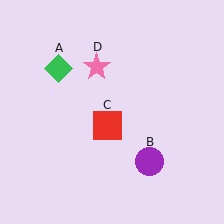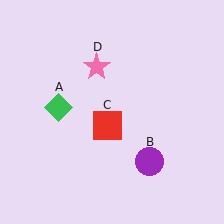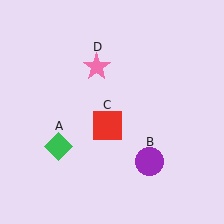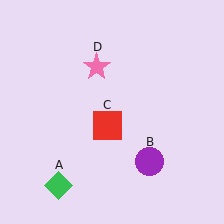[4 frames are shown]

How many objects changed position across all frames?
1 object changed position: green diamond (object A).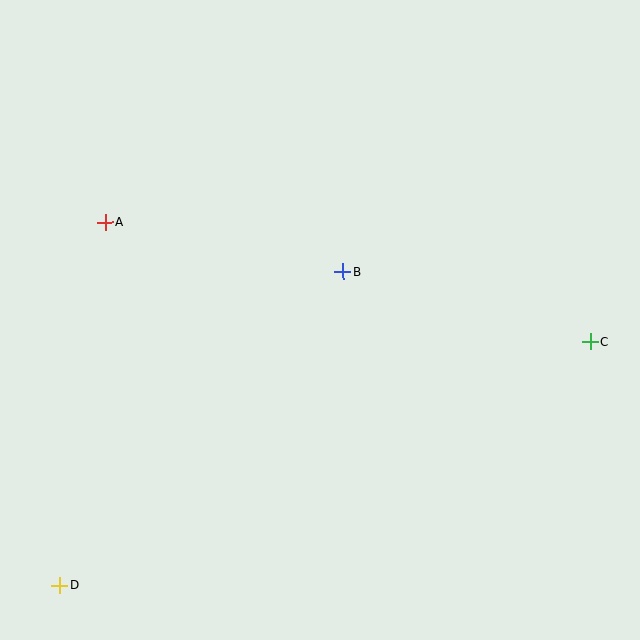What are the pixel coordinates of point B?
Point B is at (343, 272).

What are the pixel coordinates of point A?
Point A is at (105, 222).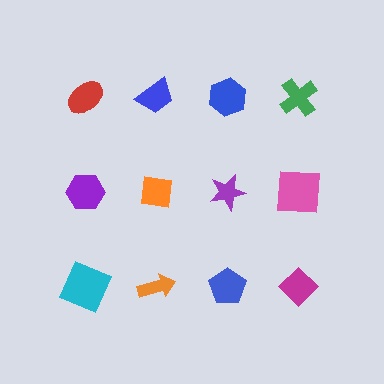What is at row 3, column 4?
A magenta diamond.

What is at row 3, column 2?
An orange arrow.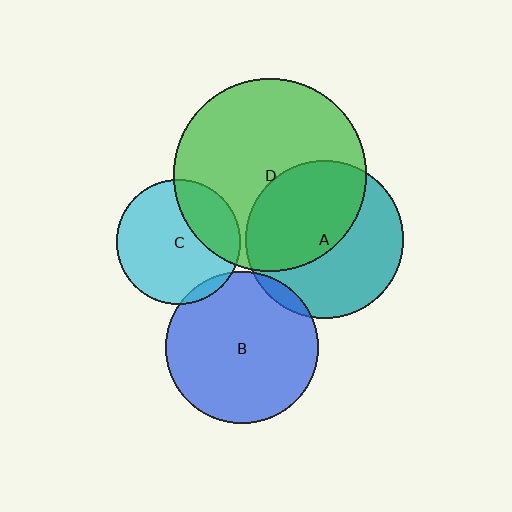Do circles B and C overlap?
Yes.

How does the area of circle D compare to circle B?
Approximately 1.6 times.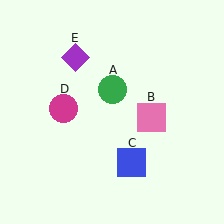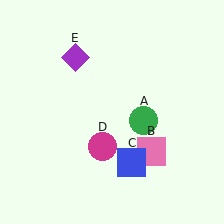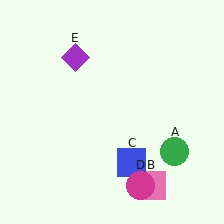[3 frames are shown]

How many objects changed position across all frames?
3 objects changed position: green circle (object A), pink square (object B), magenta circle (object D).